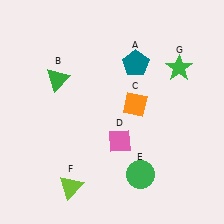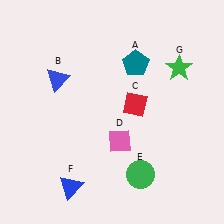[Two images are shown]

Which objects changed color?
B changed from green to blue. C changed from orange to red. F changed from lime to blue.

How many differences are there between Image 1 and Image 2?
There are 3 differences between the two images.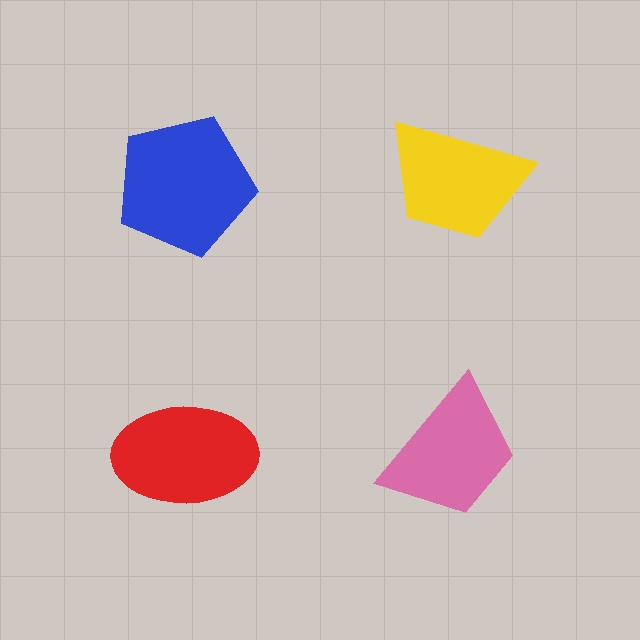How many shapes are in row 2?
2 shapes.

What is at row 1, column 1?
A blue pentagon.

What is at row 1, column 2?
A yellow trapezoid.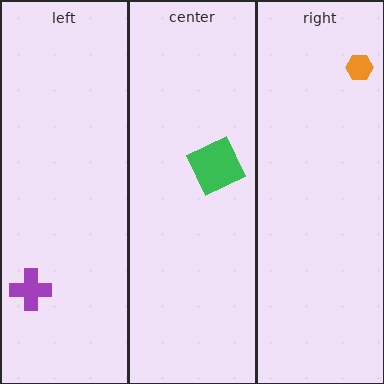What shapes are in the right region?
The orange hexagon.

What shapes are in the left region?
The purple cross.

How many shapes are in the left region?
1.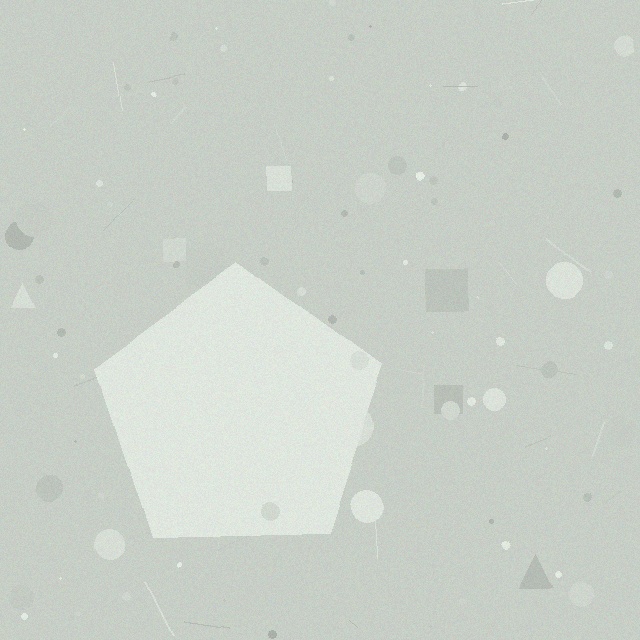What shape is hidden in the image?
A pentagon is hidden in the image.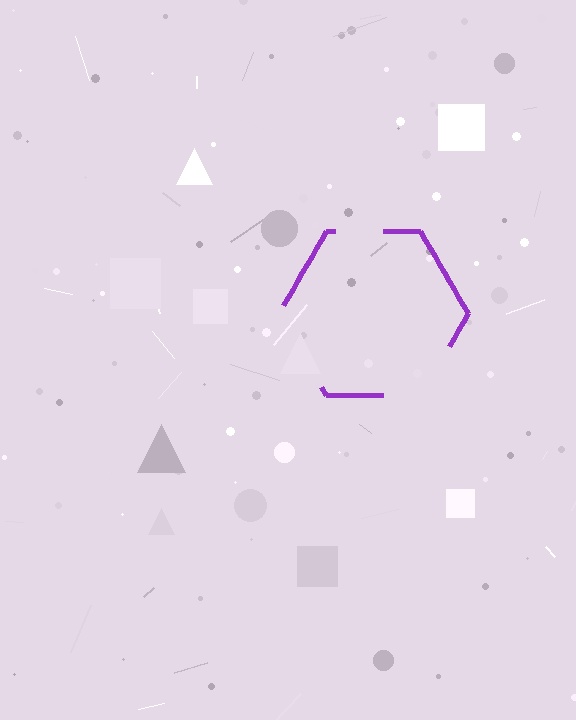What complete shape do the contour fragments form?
The contour fragments form a hexagon.